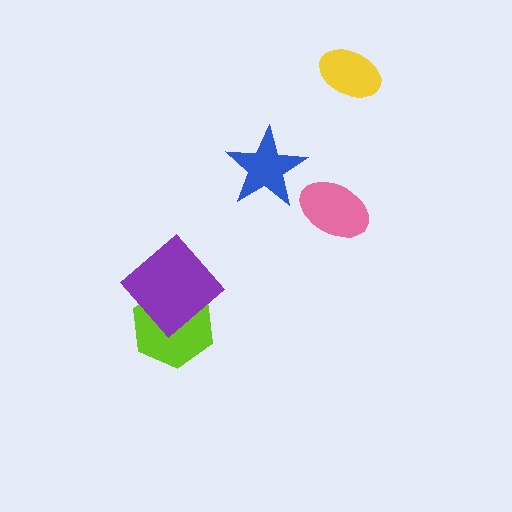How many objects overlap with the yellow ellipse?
0 objects overlap with the yellow ellipse.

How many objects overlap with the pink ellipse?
0 objects overlap with the pink ellipse.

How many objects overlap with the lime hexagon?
1 object overlaps with the lime hexagon.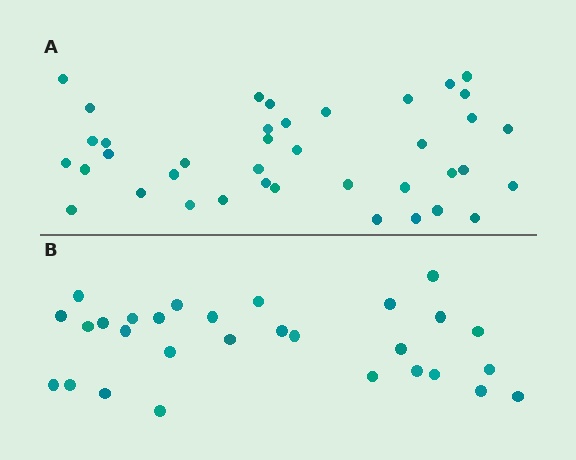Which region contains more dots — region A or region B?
Region A (the top region) has more dots.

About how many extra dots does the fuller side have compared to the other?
Region A has roughly 10 or so more dots than region B.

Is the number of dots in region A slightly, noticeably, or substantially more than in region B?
Region A has noticeably more, but not dramatically so. The ratio is roughly 1.3 to 1.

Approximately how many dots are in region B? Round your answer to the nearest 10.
About 30 dots. (The exact count is 29, which rounds to 30.)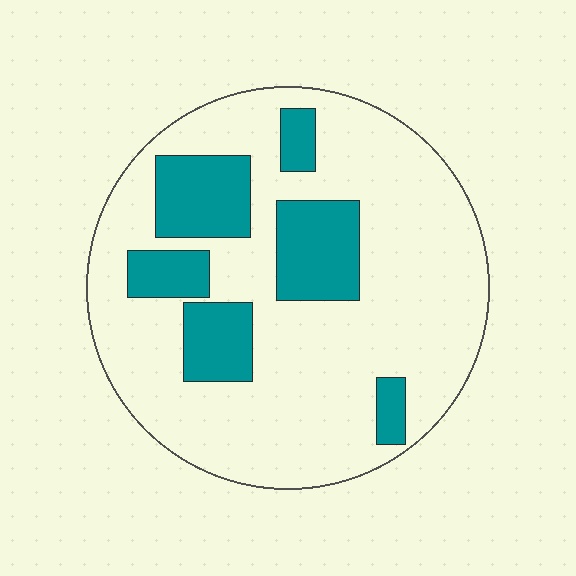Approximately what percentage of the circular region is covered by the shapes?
Approximately 25%.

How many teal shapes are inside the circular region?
6.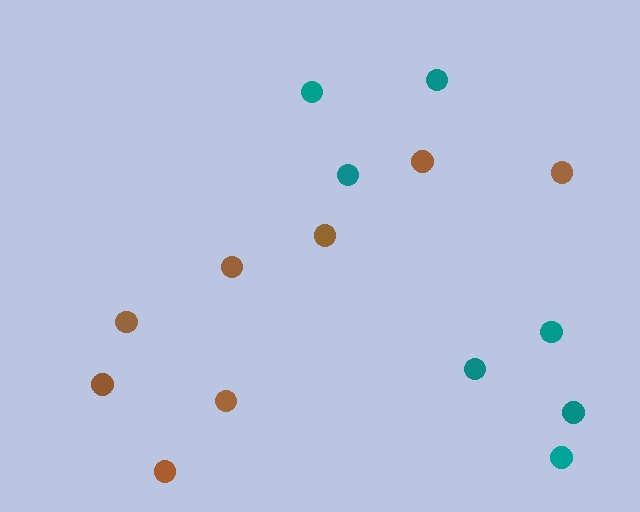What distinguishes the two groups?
There are 2 groups: one group of brown circles (8) and one group of teal circles (7).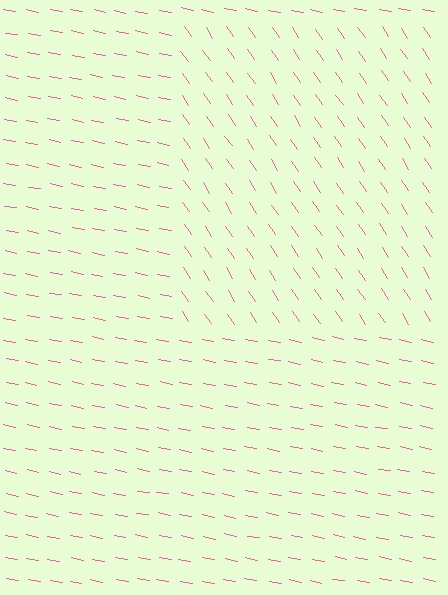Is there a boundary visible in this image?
Yes, there is a texture boundary formed by a change in line orientation.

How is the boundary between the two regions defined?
The boundary is defined purely by a change in line orientation (approximately 45 degrees difference). All lines are the same color and thickness.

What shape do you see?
I see a rectangle.